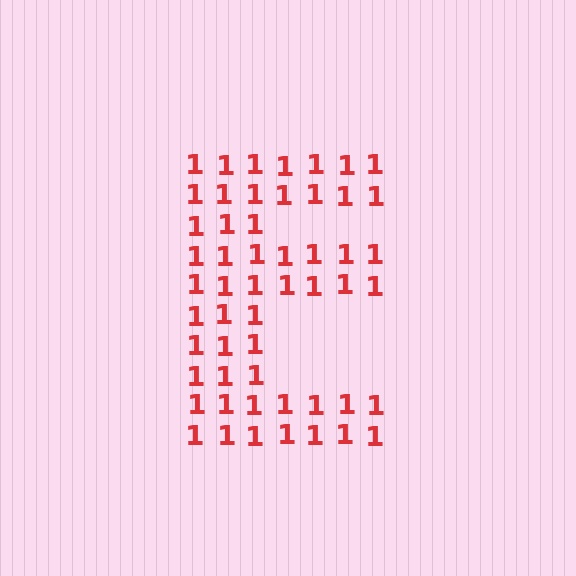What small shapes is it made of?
It is made of small digit 1's.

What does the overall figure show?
The overall figure shows the letter E.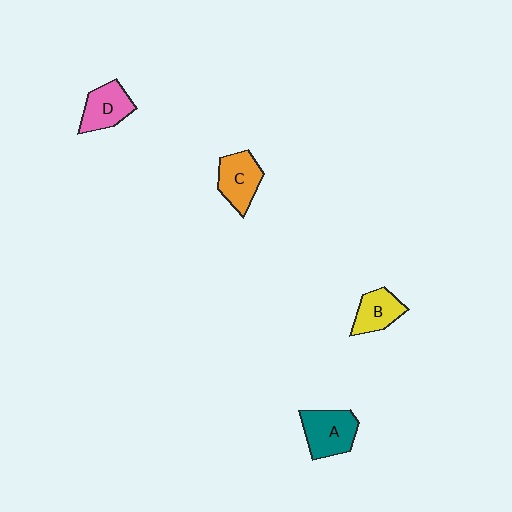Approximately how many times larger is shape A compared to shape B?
Approximately 1.3 times.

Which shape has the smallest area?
Shape B (yellow).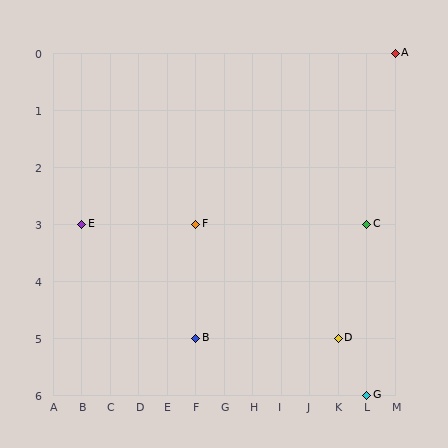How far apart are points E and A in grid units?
Points E and A are 11 columns and 3 rows apart (about 11.4 grid units diagonally).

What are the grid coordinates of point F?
Point F is at grid coordinates (F, 3).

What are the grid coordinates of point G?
Point G is at grid coordinates (L, 6).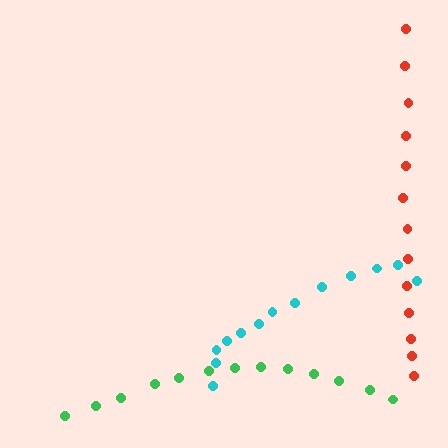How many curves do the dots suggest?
There are 3 distinct paths.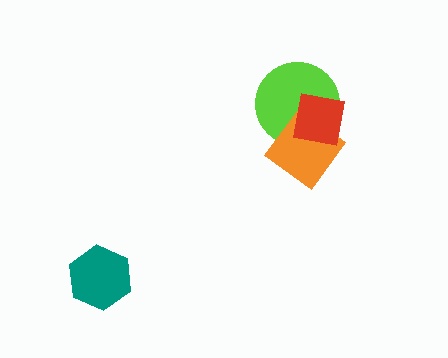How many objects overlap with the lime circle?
2 objects overlap with the lime circle.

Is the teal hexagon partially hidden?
No, no other shape covers it.